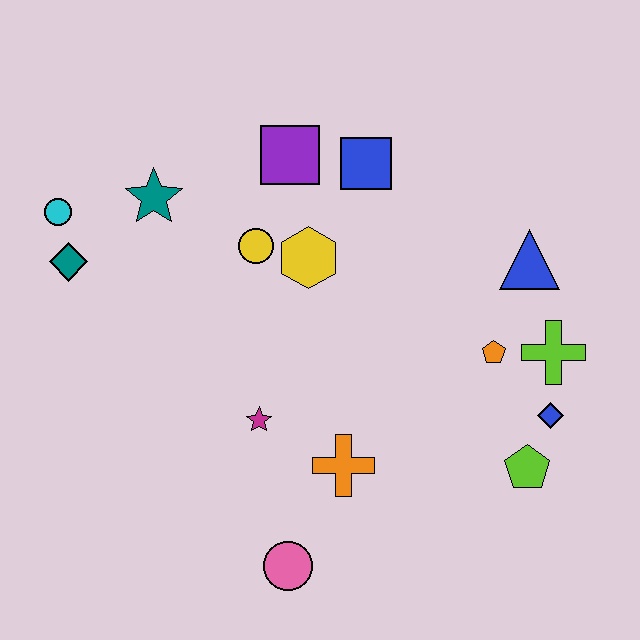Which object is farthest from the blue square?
The pink circle is farthest from the blue square.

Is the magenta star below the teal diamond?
Yes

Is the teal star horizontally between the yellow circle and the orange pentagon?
No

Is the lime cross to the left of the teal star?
No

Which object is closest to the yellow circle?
The yellow hexagon is closest to the yellow circle.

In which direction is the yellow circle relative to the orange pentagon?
The yellow circle is to the left of the orange pentagon.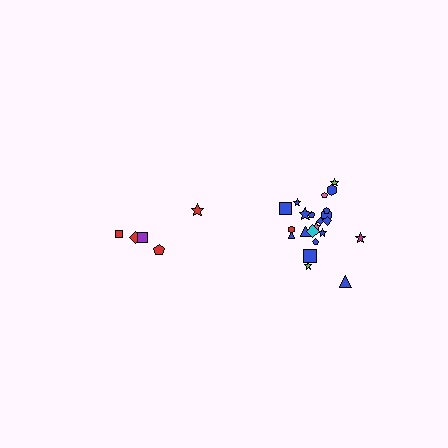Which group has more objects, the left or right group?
The right group.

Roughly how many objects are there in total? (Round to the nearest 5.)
Roughly 25 objects in total.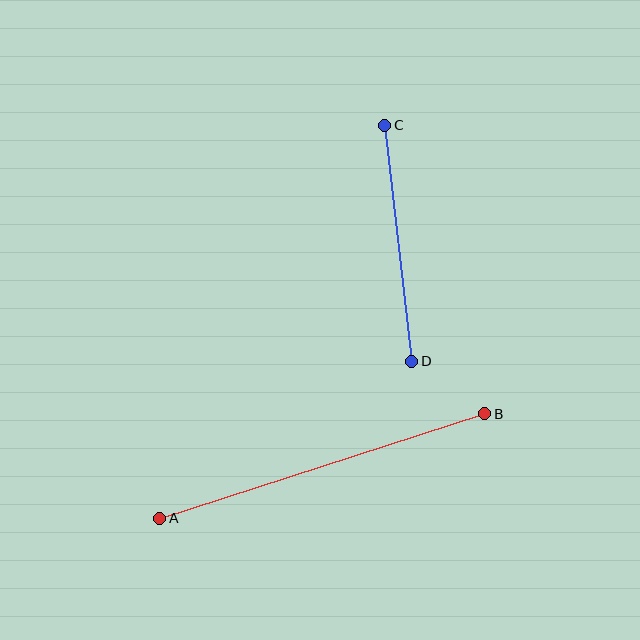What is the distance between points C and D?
The distance is approximately 238 pixels.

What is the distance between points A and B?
The distance is approximately 342 pixels.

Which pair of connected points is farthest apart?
Points A and B are farthest apart.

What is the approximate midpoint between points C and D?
The midpoint is at approximately (398, 243) pixels.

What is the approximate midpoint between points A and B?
The midpoint is at approximately (322, 466) pixels.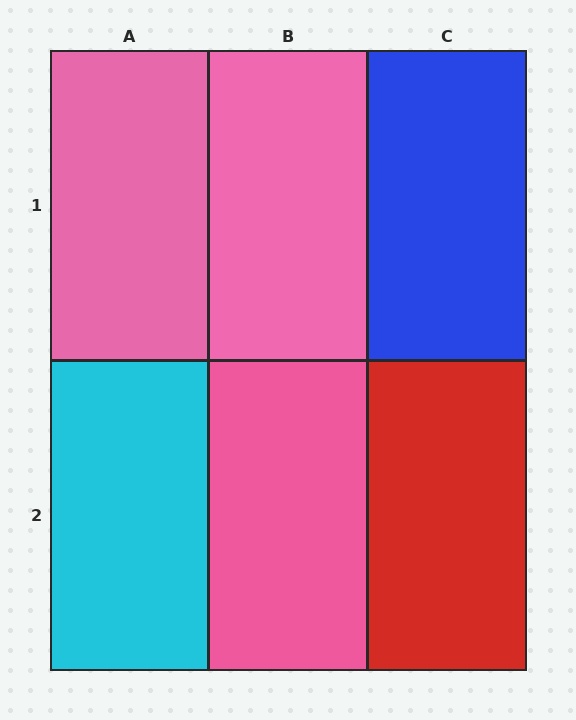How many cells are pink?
3 cells are pink.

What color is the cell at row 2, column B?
Pink.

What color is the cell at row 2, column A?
Cyan.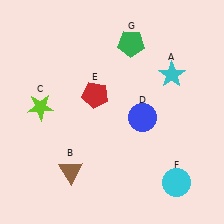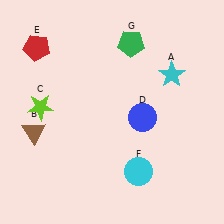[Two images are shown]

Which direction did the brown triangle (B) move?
The brown triangle (B) moved up.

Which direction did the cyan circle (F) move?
The cyan circle (F) moved left.